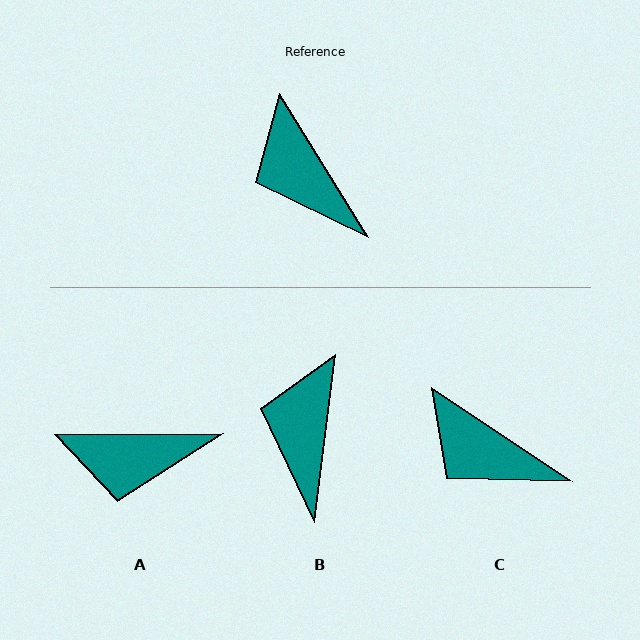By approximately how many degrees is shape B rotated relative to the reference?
Approximately 39 degrees clockwise.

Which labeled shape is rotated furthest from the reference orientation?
A, about 59 degrees away.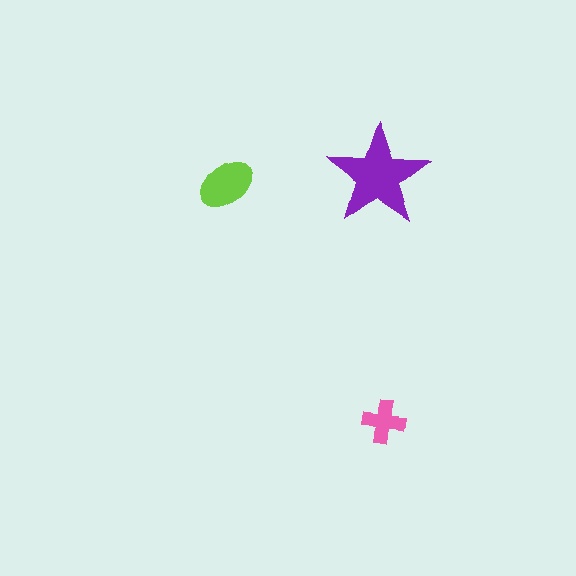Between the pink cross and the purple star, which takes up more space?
The purple star.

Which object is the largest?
The purple star.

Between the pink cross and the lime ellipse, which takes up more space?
The lime ellipse.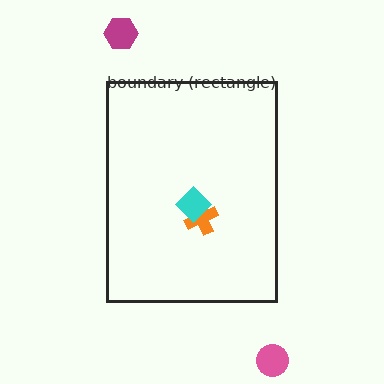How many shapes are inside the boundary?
2 inside, 2 outside.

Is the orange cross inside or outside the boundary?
Inside.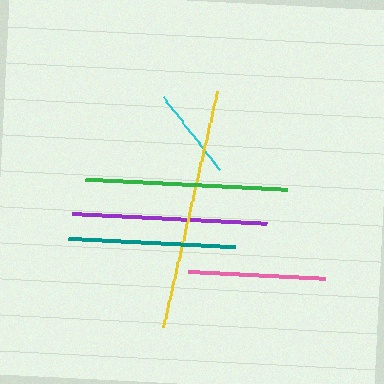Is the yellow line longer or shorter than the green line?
The yellow line is longer than the green line.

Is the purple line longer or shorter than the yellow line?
The yellow line is longer than the purple line.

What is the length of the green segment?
The green segment is approximately 203 pixels long.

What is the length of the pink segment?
The pink segment is approximately 137 pixels long.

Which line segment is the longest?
The yellow line is the longest at approximately 242 pixels.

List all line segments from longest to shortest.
From longest to shortest: yellow, green, purple, teal, pink, cyan.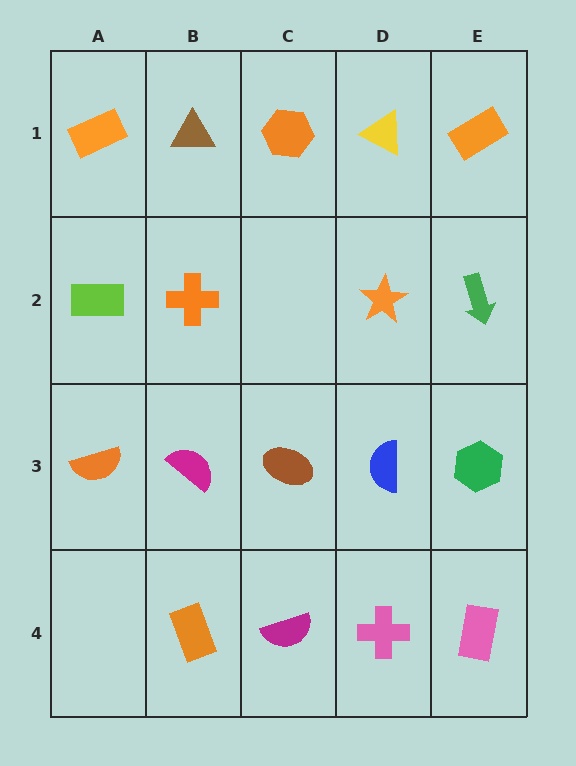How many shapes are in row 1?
5 shapes.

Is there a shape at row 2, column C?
No, that cell is empty.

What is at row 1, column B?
A brown triangle.